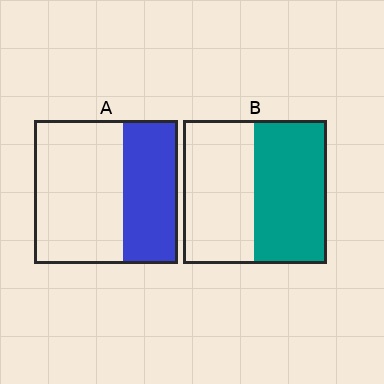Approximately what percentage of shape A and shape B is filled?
A is approximately 40% and B is approximately 50%.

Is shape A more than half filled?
No.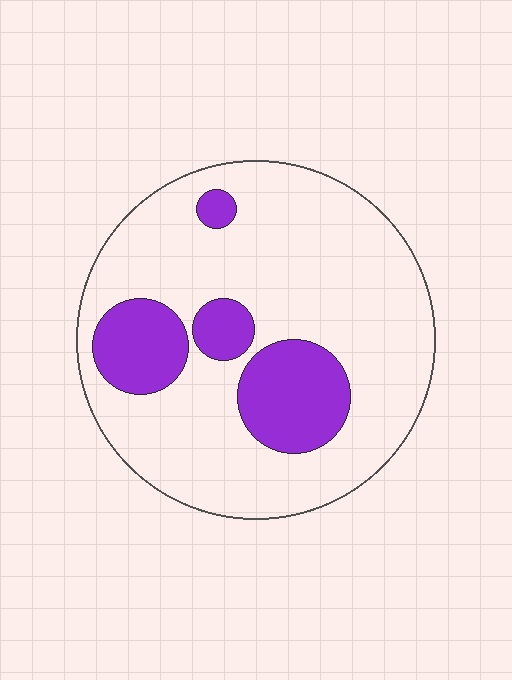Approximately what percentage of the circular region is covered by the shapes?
Approximately 20%.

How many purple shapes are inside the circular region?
4.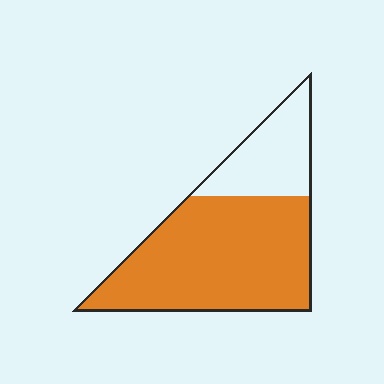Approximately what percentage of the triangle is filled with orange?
Approximately 75%.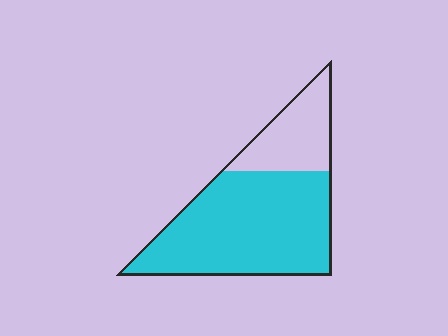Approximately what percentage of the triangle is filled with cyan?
Approximately 75%.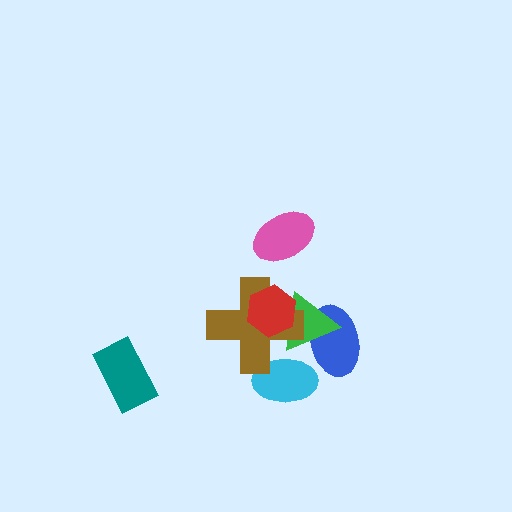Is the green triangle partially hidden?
Yes, it is partially covered by another shape.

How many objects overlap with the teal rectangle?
0 objects overlap with the teal rectangle.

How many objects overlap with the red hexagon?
2 objects overlap with the red hexagon.